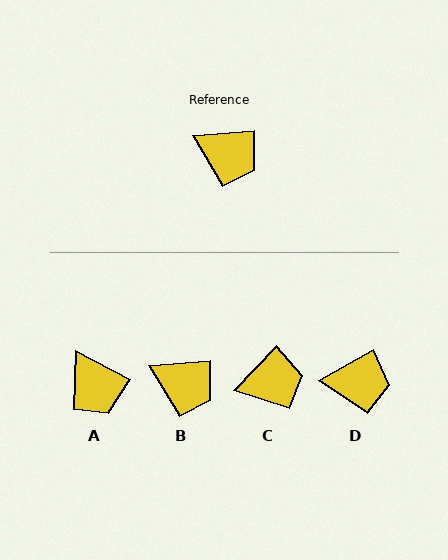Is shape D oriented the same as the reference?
No, it is off by about 25 degrees.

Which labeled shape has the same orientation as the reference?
B.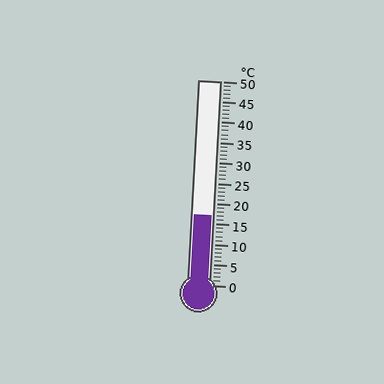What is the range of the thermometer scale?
The thermometer scale ranges from 0°C to 50°C.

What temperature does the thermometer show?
The thermometer shows approximately 17°C.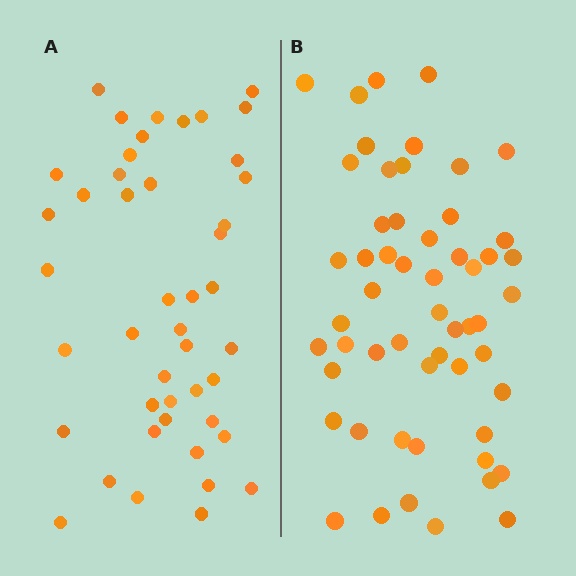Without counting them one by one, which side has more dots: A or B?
Region B (the right region) has more dots.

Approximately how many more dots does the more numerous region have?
Region B has roughly 10 or so more dots than region A.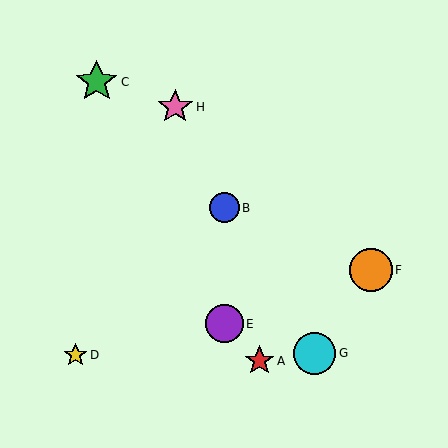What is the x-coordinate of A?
Object A is at x≈259.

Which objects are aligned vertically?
Objects B, E are aligned vertically.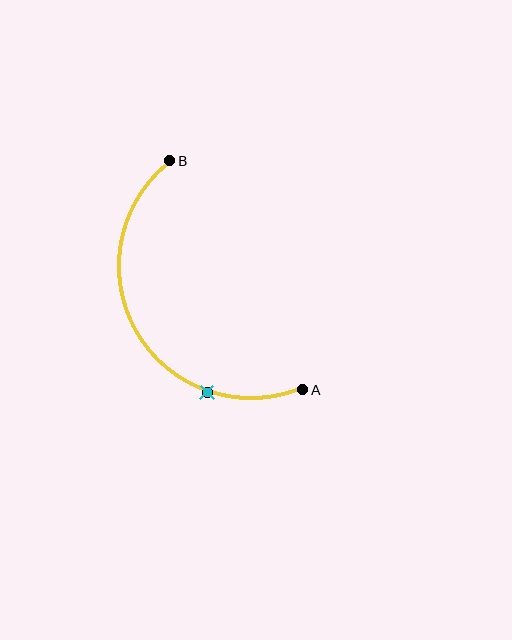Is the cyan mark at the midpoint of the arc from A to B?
No. The cyan mark lies on the arc but is closer to endpoint A. The arc midpoint would be at the point on the curve equidistant along the arc from both A and B.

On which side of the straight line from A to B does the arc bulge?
The arc bulges to the left of the straight line connecting A and B.